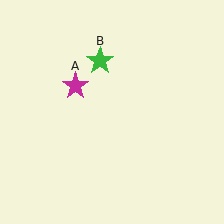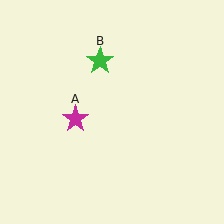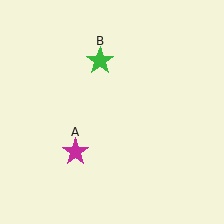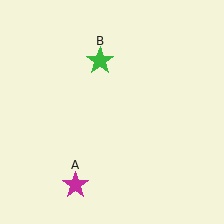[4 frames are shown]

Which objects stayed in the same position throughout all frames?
Green star (object B) remained stationary.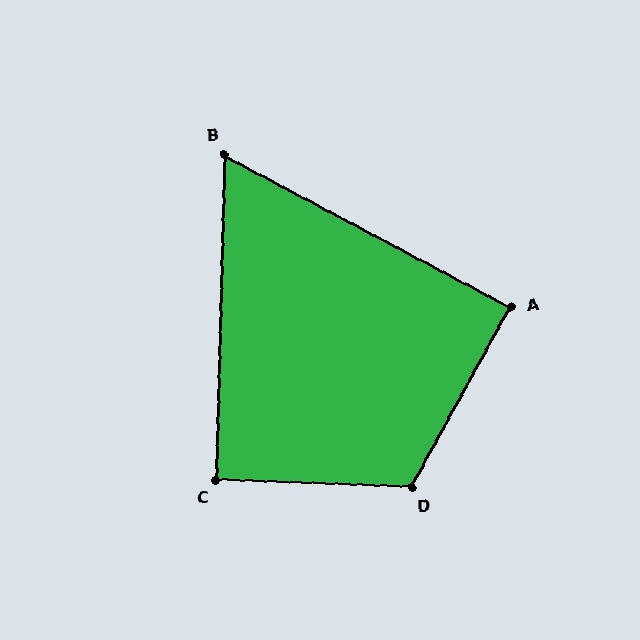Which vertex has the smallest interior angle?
B, at approximately 64 degrees.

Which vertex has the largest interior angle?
D, at approximately 116 degrees.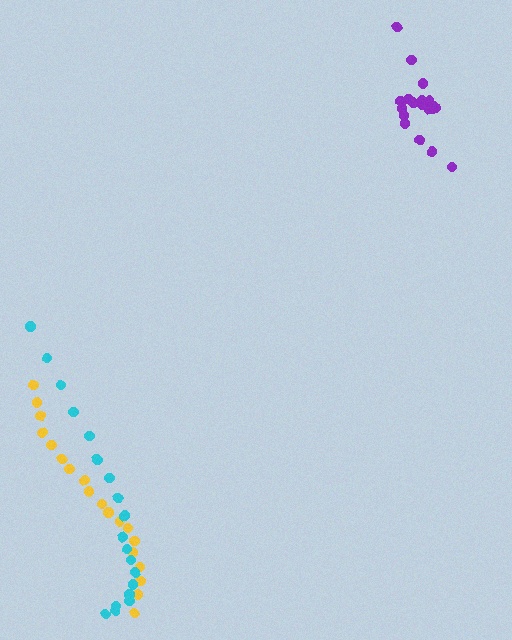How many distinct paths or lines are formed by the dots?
There are 3 distinct paths.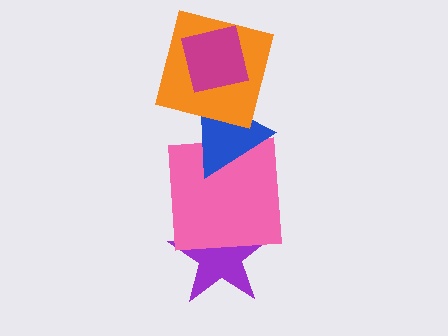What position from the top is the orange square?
The orange square is 2nd from the top.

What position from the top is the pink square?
The pink square is 4th from the top.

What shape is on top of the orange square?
The magenta square is on top of the orange square.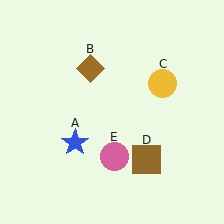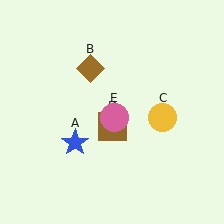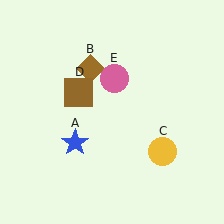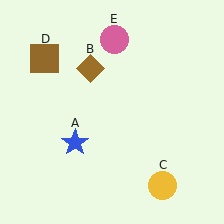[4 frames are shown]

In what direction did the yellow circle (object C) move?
The yellow circle (object C) moved down.